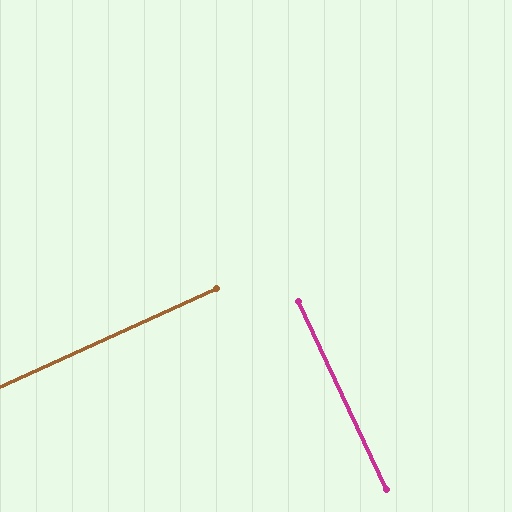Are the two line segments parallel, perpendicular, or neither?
Perpendicular — they meet at approximately 89°.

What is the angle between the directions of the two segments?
Approximately 89 degrees.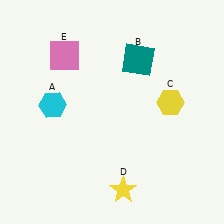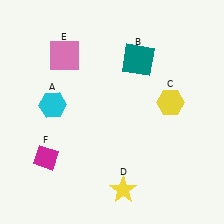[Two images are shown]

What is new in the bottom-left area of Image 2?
A magenta diamond (F) was added in the bottom-left area of Image 2.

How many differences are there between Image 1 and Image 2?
There is 1 difference between the two images.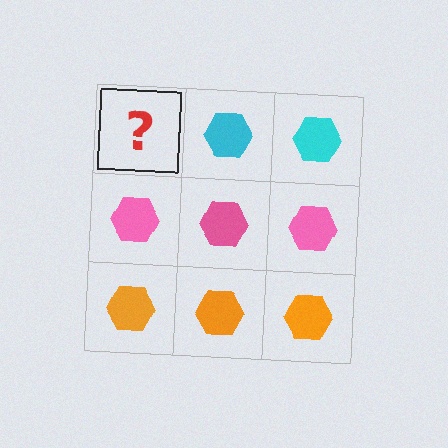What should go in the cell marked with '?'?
The missing cell should contain a cyan hexagon.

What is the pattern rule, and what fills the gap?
The rule is that each row has a consistent color. The gap should be filled with a cyan hexagon.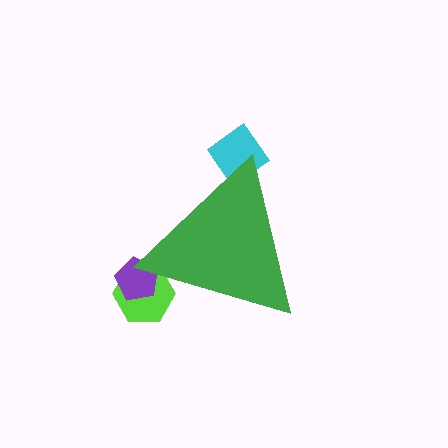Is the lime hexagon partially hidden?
Yes, the lime hexagon is partially hidden behind the green triangle.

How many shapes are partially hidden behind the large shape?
3 shapes are partially hidden.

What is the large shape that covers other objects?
A green triangle.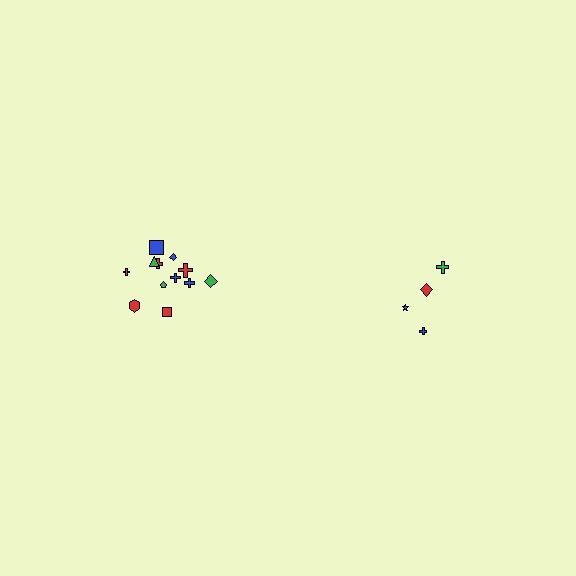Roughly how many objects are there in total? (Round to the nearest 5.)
Roughly 15 objects in total.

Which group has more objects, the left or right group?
The left group.